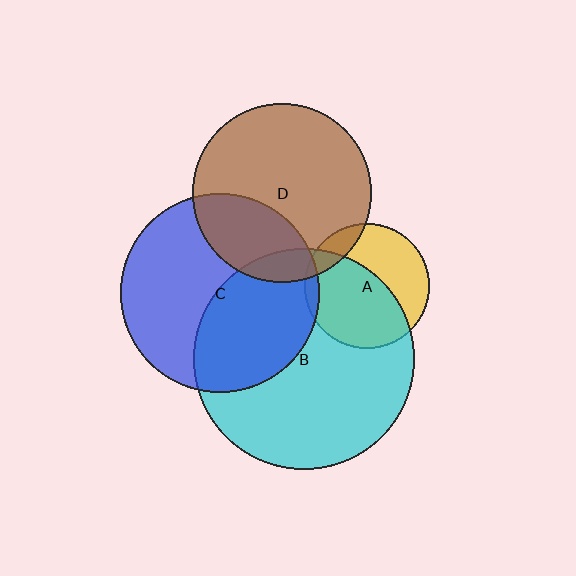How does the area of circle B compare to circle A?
Approximately 3.2 times.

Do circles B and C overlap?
Yes.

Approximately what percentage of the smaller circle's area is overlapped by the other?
Approximately 45%.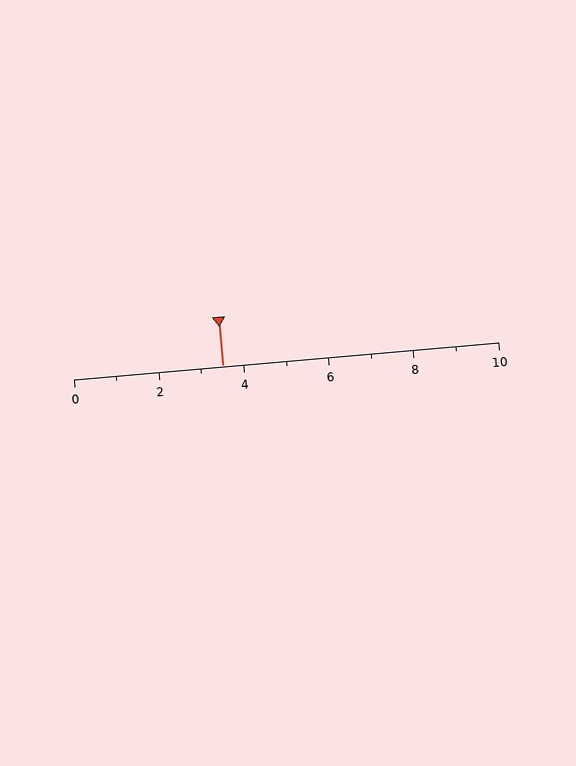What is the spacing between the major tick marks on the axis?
The major ticks are spaced 2 apart.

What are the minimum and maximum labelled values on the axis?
The axis runs from 0 to 10.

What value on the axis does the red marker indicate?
The marker indicates approximately 3.5.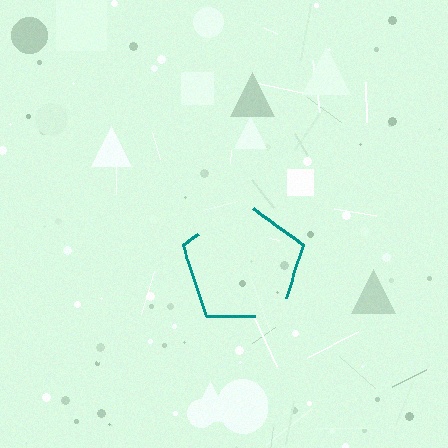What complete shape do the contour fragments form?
The contour fragments form a pentagon.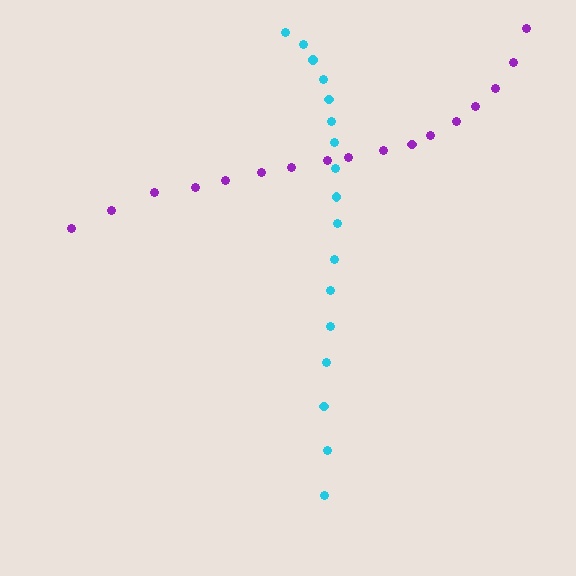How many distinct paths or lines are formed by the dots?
There are 2 distinct paths.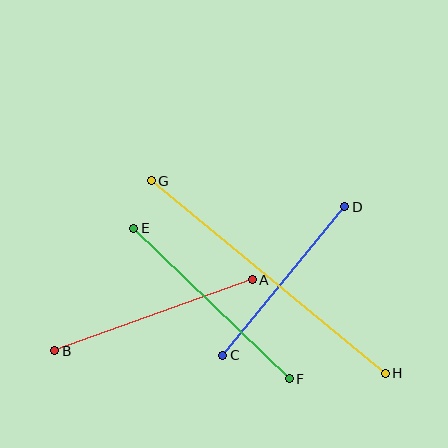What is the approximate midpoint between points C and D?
The midpoint is at approximately (284, 281) pixels.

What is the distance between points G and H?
The distance is approximately 303 pixels.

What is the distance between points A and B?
The distance is approximately 210 pixels.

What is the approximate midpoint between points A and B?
The midpoint is at approximately (154, 315) pixels.